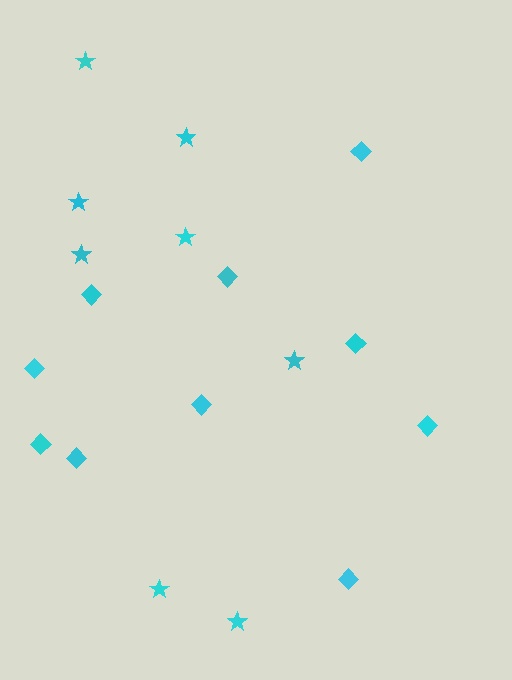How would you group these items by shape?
There are 2 groups: one group of stars (8) and one group of diamonds (10).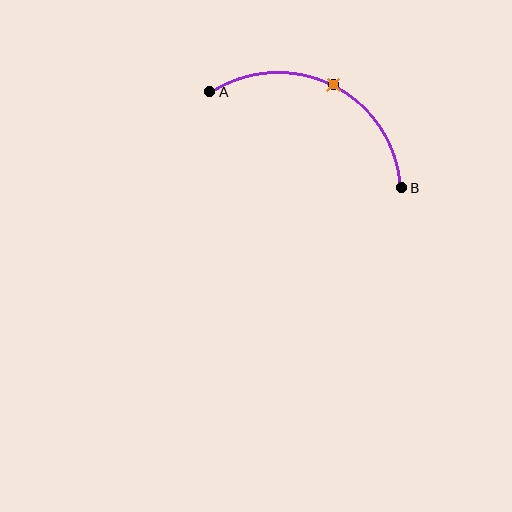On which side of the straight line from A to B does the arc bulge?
The arc bulges above the straight line connecting A and B.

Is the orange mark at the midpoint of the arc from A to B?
Yes. The orange mark lies on the arc at equal arc-length from both A and B — it is the arc midpoint.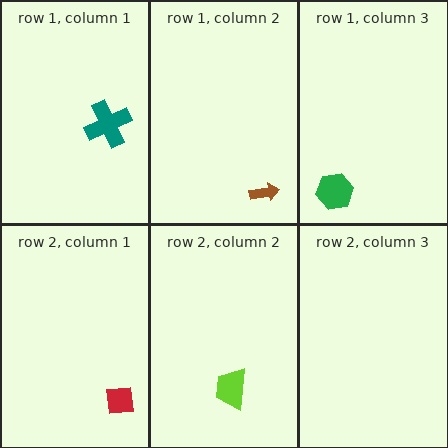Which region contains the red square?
The row 2, column 1 region.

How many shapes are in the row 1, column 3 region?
1.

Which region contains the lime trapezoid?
The row 2, column 2 region.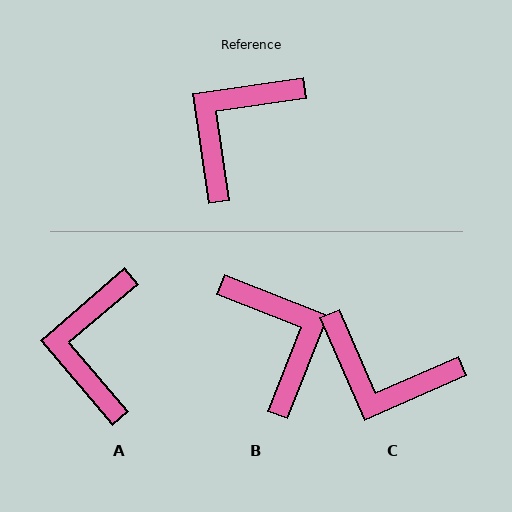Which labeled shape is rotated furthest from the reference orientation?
B, about 119 degrees away.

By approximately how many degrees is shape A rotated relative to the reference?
Approximately 33 degrees counter-clockwise.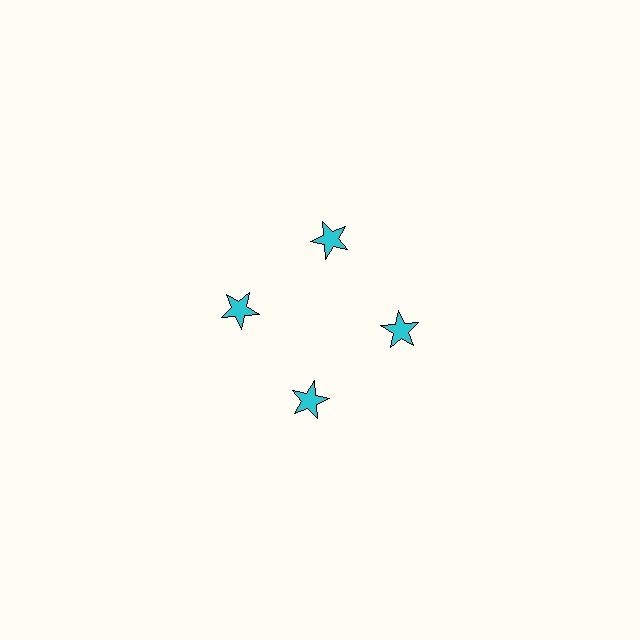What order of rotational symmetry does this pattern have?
This pattern has 4-fold rotational symmetry.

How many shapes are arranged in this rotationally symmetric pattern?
There are 4 shapes, arranged in 4 groups of 1.